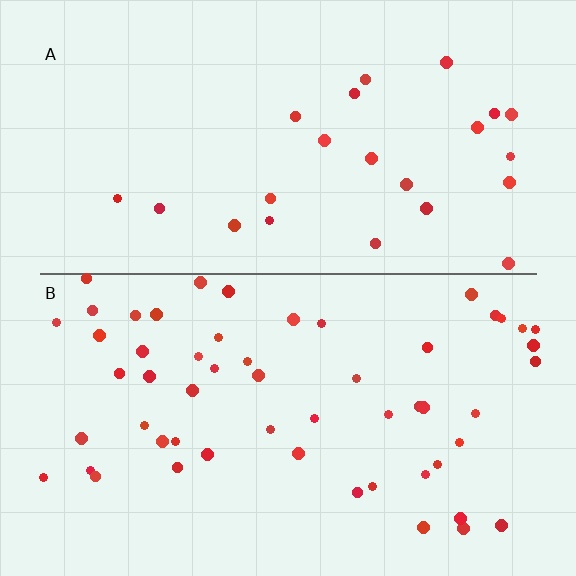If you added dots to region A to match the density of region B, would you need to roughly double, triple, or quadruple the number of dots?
Approximately double.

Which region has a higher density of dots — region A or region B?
B (the bottom).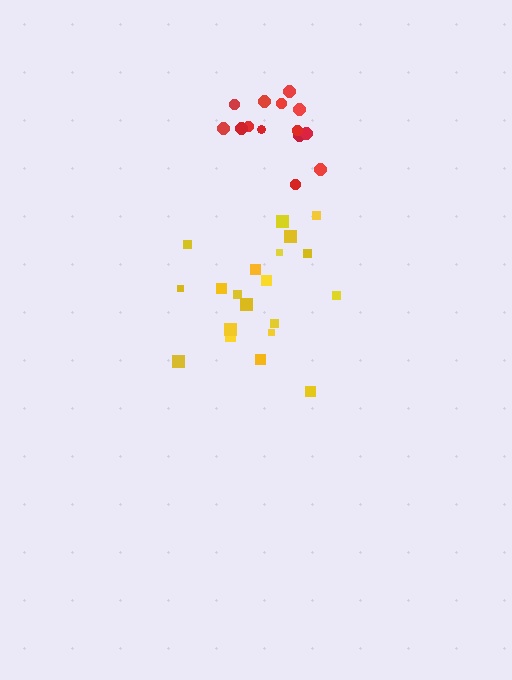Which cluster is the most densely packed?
Red.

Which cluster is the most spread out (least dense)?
Yellow.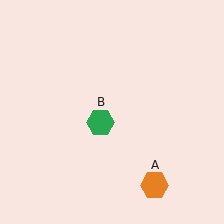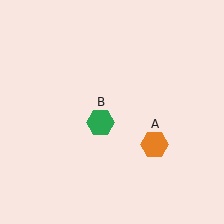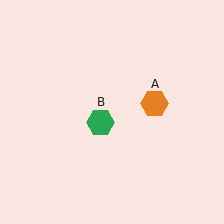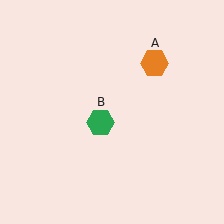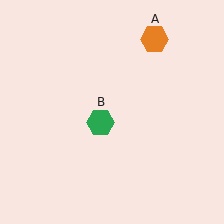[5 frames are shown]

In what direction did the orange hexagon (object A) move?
The orange hexagon (object A) moved up.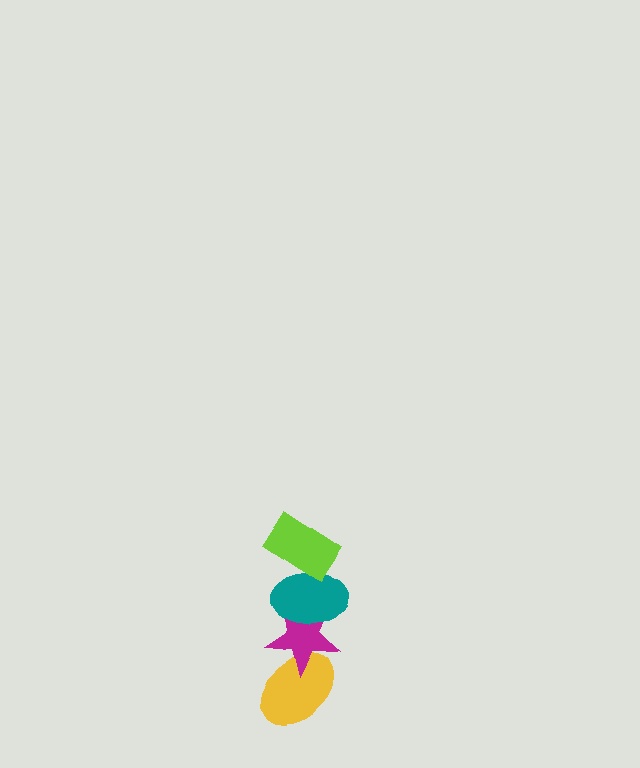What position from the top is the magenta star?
The magenta star is 3rd from the top.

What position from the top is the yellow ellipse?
The yellow ellipse is 4th from the top.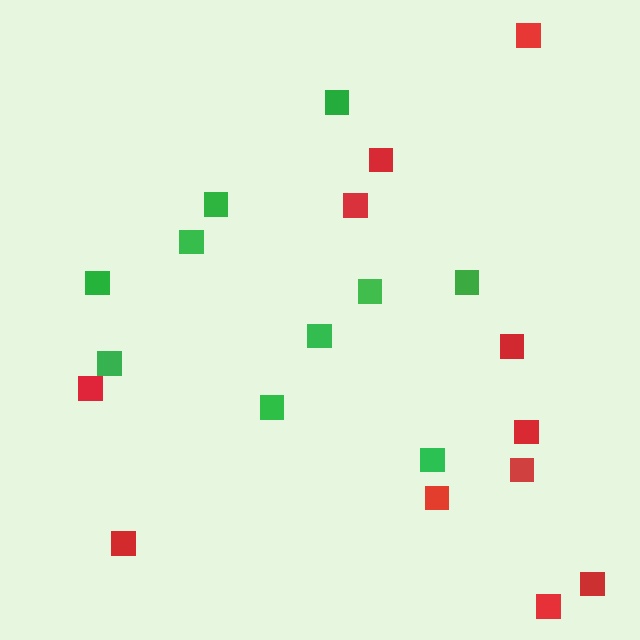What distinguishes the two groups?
There are 2 groups: one group of red squares (11) and one group of green squares (10).